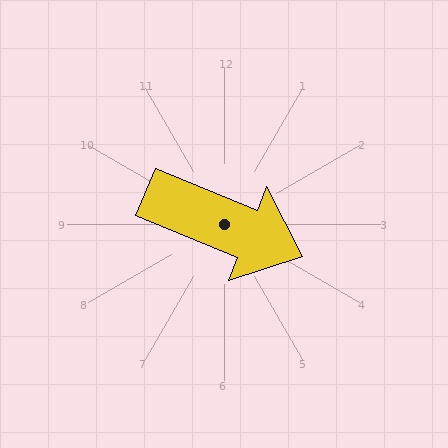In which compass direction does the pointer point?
East.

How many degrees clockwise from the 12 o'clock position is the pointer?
Approximately 112 degrees.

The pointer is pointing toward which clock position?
Roughly 4 o'clock.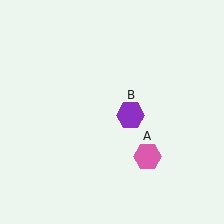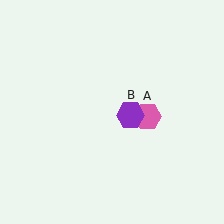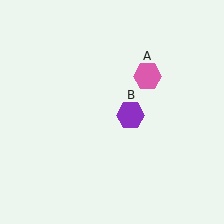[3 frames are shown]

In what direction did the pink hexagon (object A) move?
The pink hexagon (object A) moved up.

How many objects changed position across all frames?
1 object changed position: pink hexagon (object A).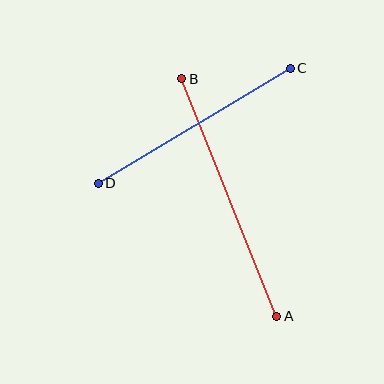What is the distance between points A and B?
The distance is approximately 256 pixels.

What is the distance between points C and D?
The distance is approximately 224 pixels.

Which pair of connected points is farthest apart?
Points A and B are farthest apart.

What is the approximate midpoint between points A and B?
The midpoint is at approximately (229, 197) pixels.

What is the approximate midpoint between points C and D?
The midpoint is at approximately (194, 126) pixels.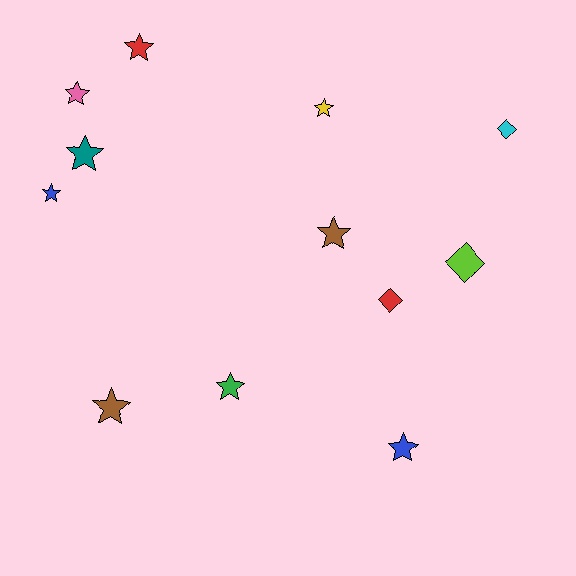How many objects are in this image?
There are 12 objects.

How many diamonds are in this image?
There are 3 diamonds.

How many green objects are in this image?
There is 1 green object.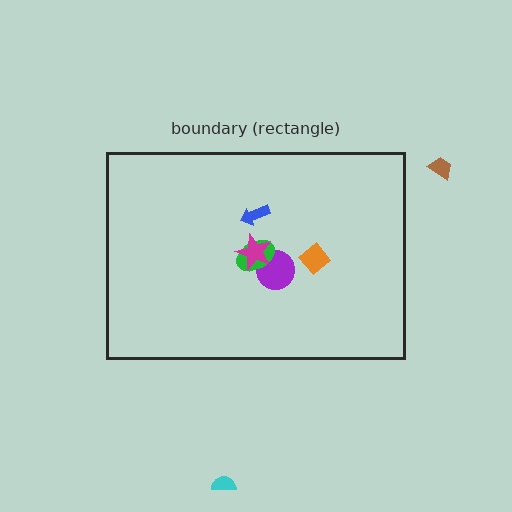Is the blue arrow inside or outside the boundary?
Inside.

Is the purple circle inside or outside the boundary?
Inside.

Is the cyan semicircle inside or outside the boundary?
Outside.